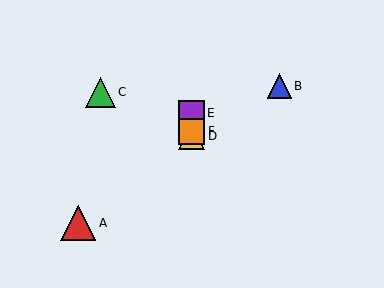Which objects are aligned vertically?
Objects D, E, F are aligned vertically.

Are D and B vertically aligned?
No, D is at x≈192 and B is at x≈279.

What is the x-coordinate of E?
Object E is at x≈192.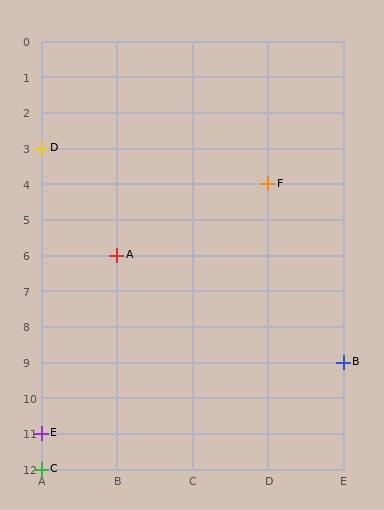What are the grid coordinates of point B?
Point B is at grid coordinates (E, 9).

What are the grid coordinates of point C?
Point C is at grid coordinates (A, 12).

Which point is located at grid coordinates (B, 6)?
Point A is at (B, 6).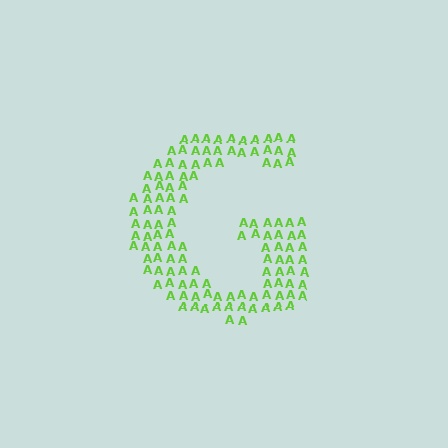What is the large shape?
The large shape is the letter G.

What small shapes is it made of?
It is made of small letter A's.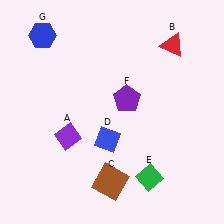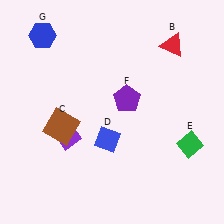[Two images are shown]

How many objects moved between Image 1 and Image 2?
2 objects moved between the two images.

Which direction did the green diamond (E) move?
The green diamond (E) moved right.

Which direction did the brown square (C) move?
The brown square (C) moved up.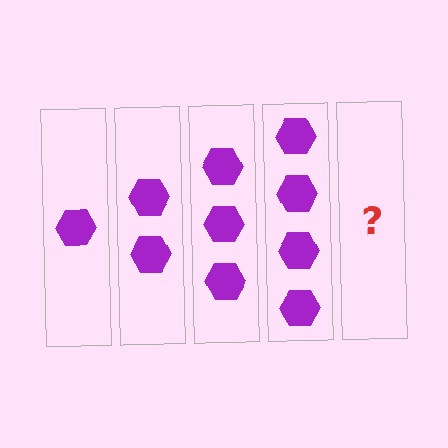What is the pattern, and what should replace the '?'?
The pattern is that each step adds one more hexagon. The '?' should be 5 hexagons.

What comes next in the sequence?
The next element should be 5 hexagons.